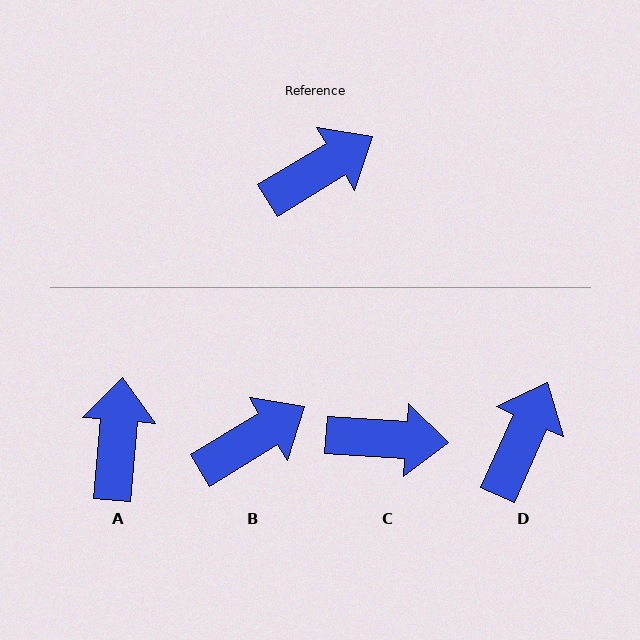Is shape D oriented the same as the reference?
No, it is off by about 35 degrees.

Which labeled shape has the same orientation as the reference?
B.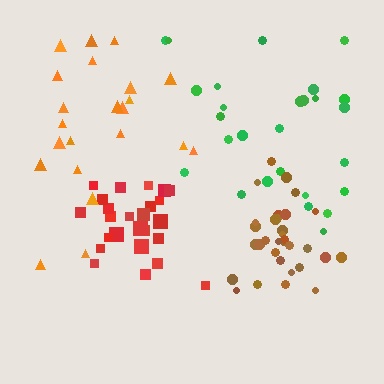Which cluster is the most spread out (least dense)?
Green.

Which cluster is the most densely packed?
Red.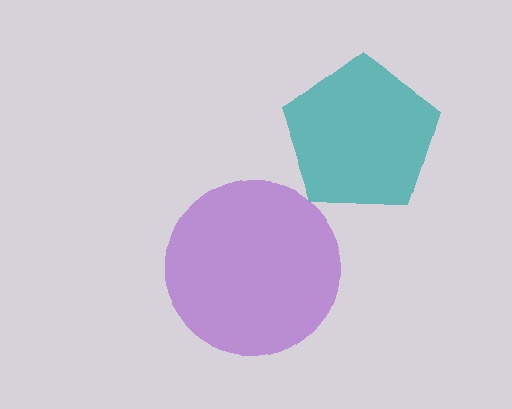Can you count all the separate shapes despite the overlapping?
Yes, there are 2 separate shapes.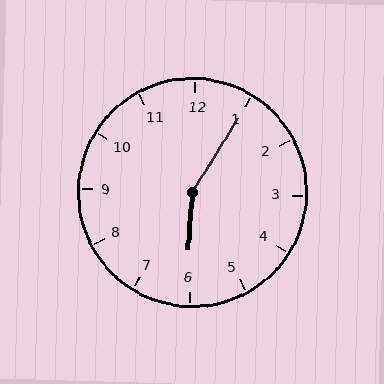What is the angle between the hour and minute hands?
Approximately 152 degrees.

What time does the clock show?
6:05.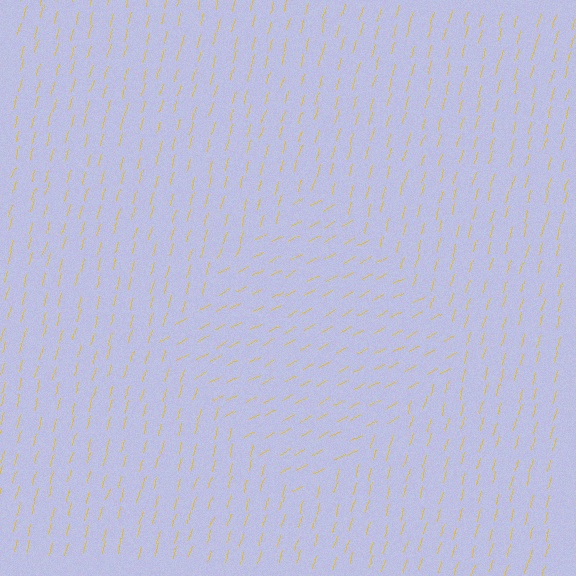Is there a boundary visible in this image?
Yes, there is a texture boundary formed by a change in line orientation.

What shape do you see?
I see a diamond.